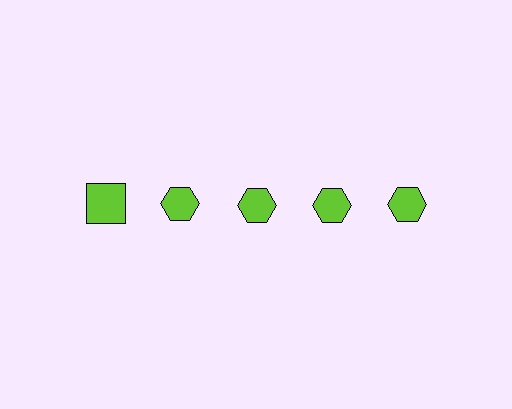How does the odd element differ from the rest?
It has a different shape: square instead of hexagon.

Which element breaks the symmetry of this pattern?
The lime square in the top row, leftmost column breaks the symmetry. All other shapes are lime hexagons.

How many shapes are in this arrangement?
There are 5 shapes arranged in a grid pattern.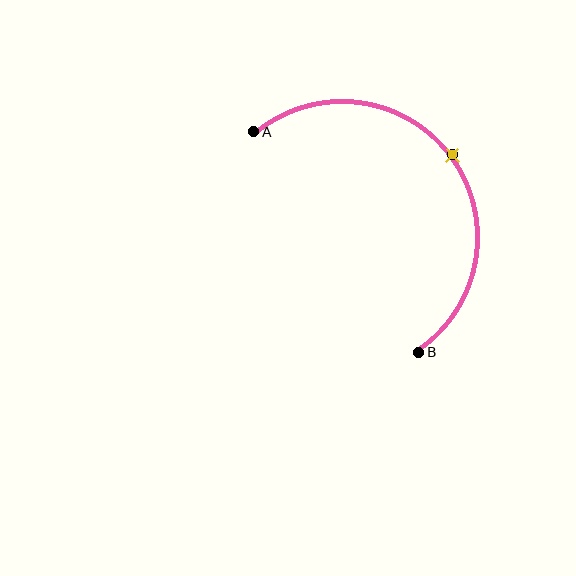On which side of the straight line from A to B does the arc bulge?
The arc bulges above and to the right of the straight line connecting A and B.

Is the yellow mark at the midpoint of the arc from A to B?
Yes. The yellow mark lies on the arc at equal arc-length from both A and B — it is the arc midpoint.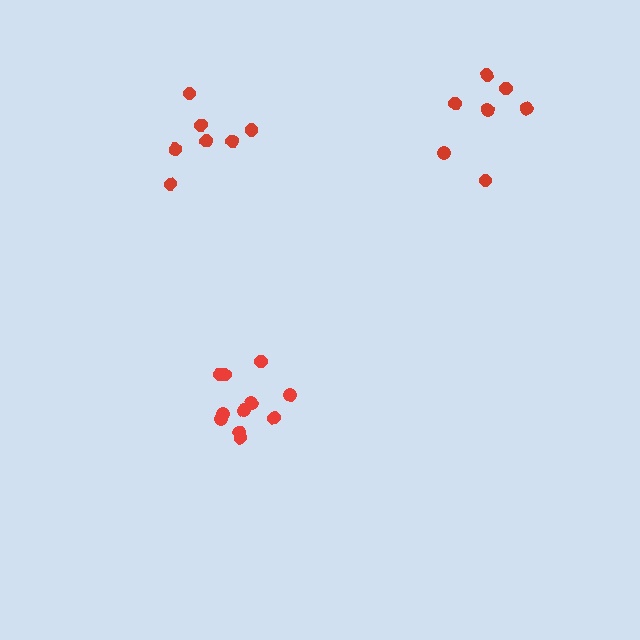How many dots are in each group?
Group 1: 11 dots, Group 2: 7 dots, Group 3: 7 dots (25 total).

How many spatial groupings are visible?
There are 3 spatial groupings.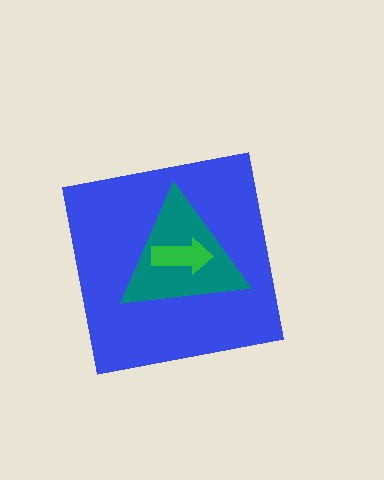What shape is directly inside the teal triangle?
The green arrow.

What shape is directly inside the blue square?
The teal triangle.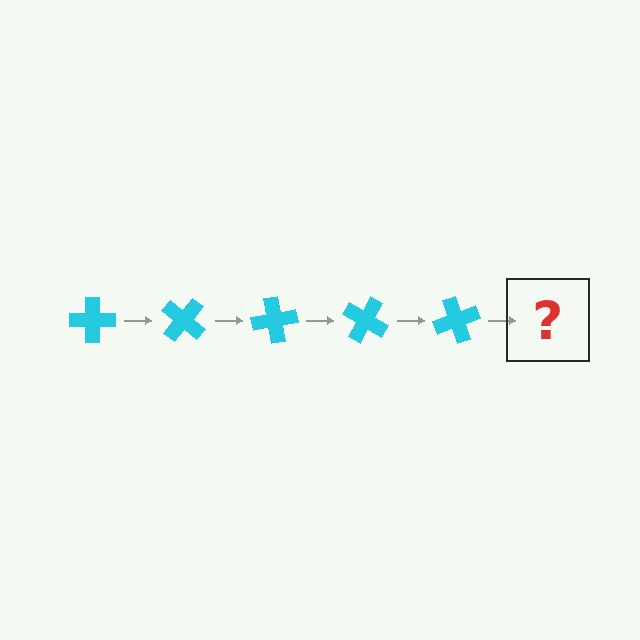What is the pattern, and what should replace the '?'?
The pattern is that the cross rotates 40 degrees each step. The '?' should be a cyan cross rotated 200 degrees.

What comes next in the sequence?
The next element should be a cyan cross rotated 200 degrees.